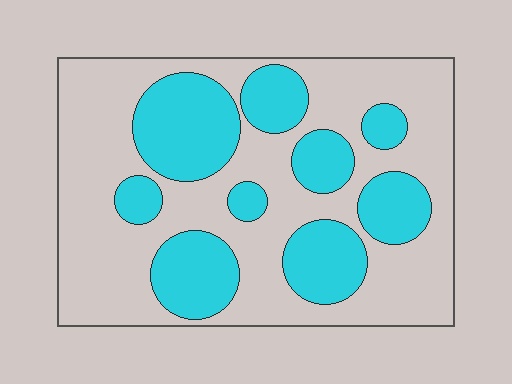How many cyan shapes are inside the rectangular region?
9.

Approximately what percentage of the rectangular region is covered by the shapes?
Approximately 35%.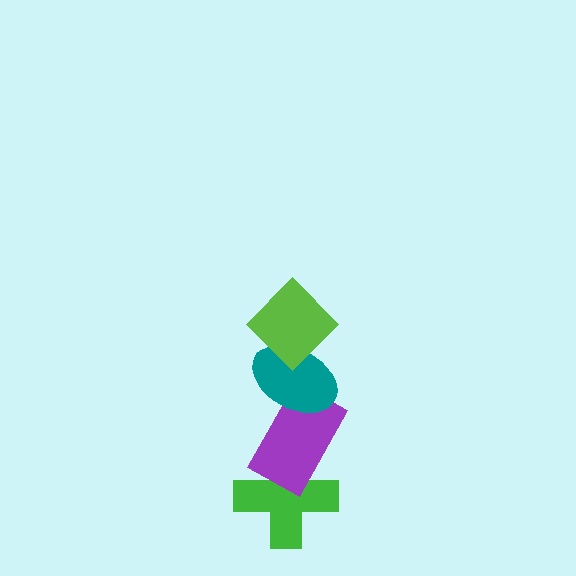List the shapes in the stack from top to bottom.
From top to bottom: the lime diamond, the teal ellipse, the purple rectangle, the green cross.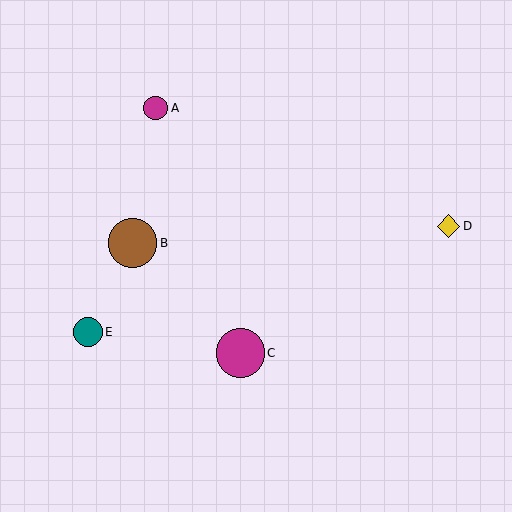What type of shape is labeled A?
Shape A is a magenta circle.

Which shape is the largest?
The brown circle (labeled B) is the largest.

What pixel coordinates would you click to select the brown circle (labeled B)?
Click at (133, 243) to select the brown circle B.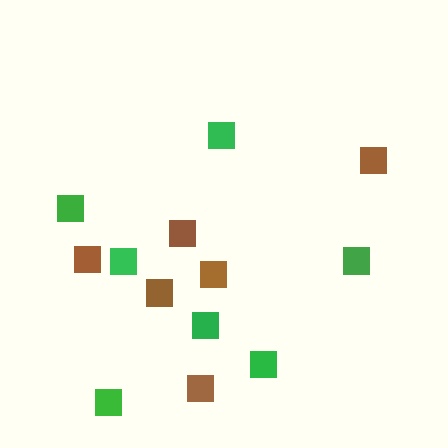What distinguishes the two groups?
There are 2 groups: one group of green squares (7) and one group of brown squares (6).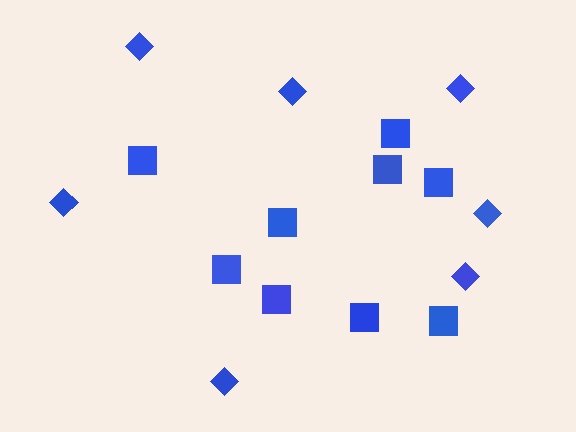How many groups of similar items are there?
There are 2 groups: one group of squares (9) and one group of diamonds (7).